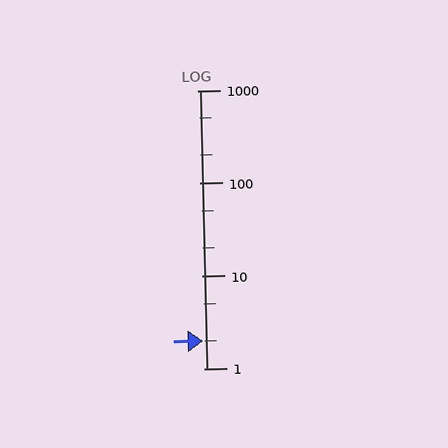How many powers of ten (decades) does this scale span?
The scale spans 3 decades, from 1 to 1000.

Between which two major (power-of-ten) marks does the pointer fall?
The pointer is between 1 and 10.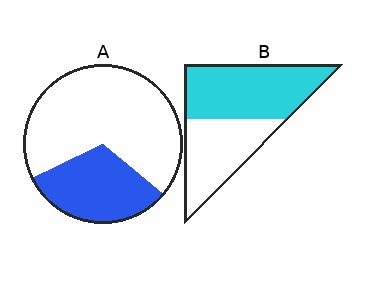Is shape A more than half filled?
No.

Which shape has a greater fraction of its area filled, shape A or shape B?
Shape B.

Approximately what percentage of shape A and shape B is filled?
A is approximately 30% and B is approximately 55%.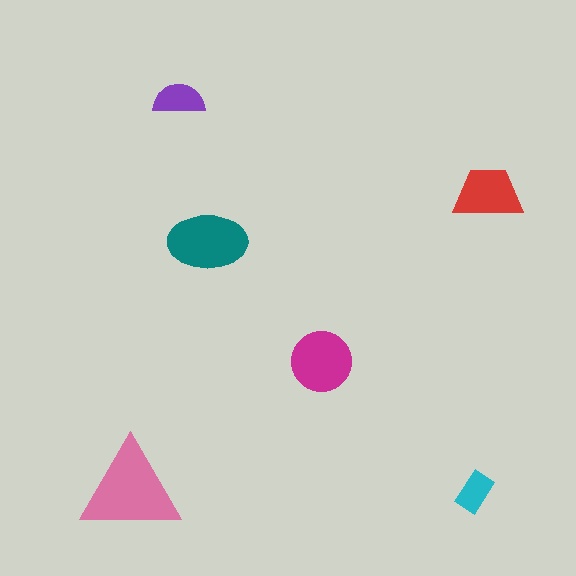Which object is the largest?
The pink triangle.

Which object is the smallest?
The cyan rectangle.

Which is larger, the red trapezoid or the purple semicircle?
The red trapezoid.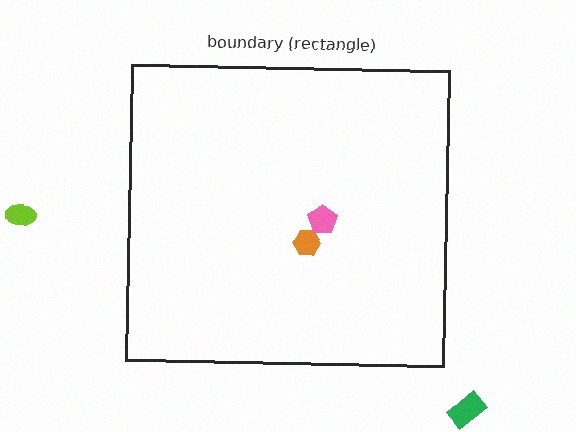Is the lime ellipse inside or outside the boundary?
Outside.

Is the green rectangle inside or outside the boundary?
Outside.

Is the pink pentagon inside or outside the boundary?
Inside.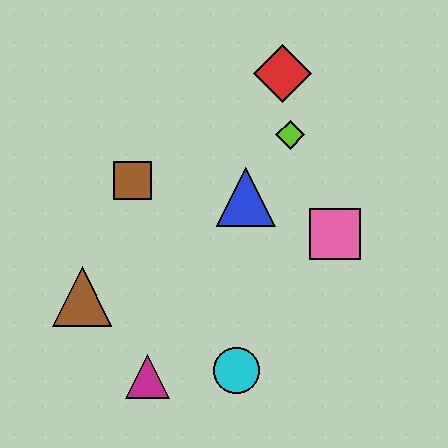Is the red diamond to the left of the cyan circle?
No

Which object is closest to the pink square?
The blue triangle is closest to the pink square.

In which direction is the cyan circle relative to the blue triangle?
The cyan circle is below the blue triangle.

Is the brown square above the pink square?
Yes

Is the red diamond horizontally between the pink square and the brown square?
Yes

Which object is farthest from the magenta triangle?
The red diamond is farthest from the magenta triangle.